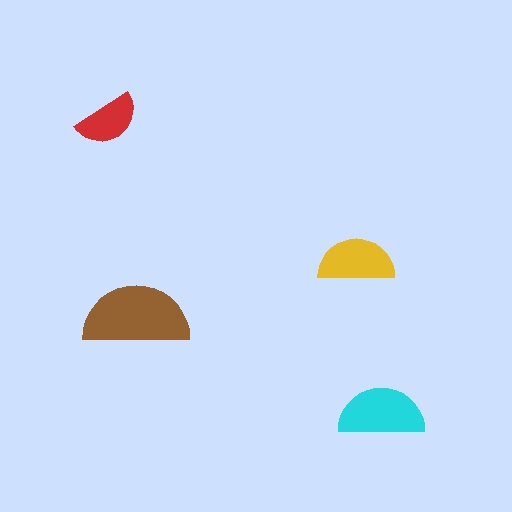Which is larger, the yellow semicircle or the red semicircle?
The yellow one.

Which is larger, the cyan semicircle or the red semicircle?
The cyan one.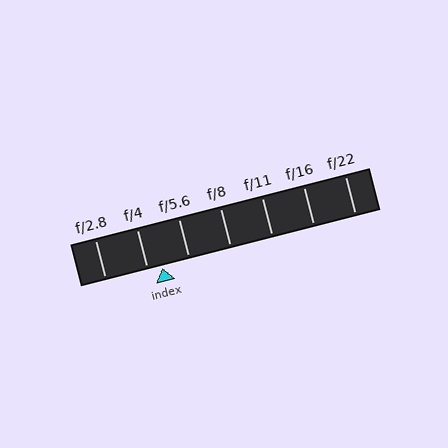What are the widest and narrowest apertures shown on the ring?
The widest aperture shown is f/2.8 and the narrowest is f/22.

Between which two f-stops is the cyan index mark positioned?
The index mark is between f/4 and f/5.6.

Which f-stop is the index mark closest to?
The index mark is closest to f/4.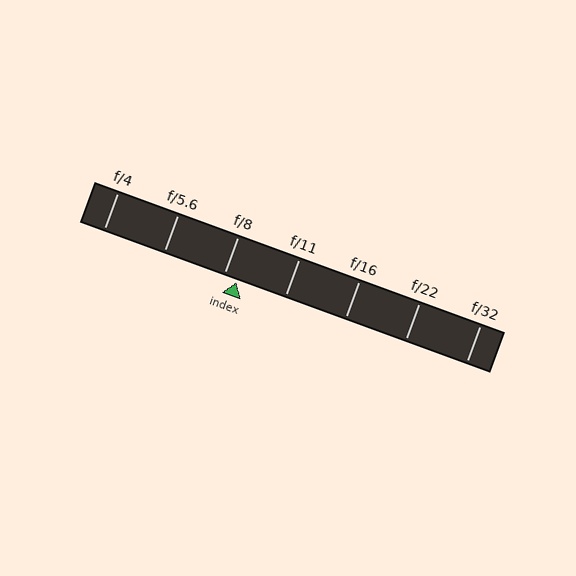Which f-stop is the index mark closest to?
The index mark is closest to f/8.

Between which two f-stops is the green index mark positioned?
The index mark is between f/8 and f/11.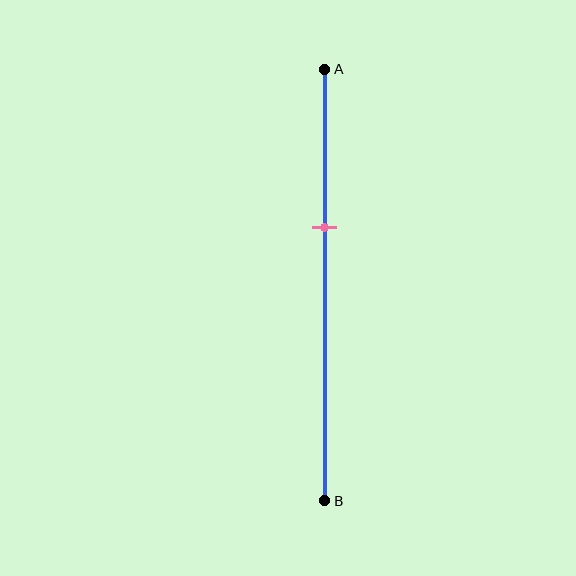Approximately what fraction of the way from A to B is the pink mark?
The pink mark is approximately 35% of the way from A to B.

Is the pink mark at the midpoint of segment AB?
No, the mark is at about 35% from A, not at the 50% midpoint.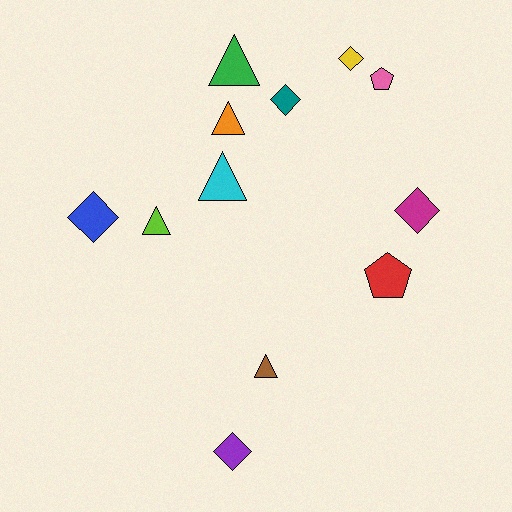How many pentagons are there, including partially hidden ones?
There are 2 pentagons.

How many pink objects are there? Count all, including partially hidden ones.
There is 1 pink object.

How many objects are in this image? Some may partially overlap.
There are 12 objects.